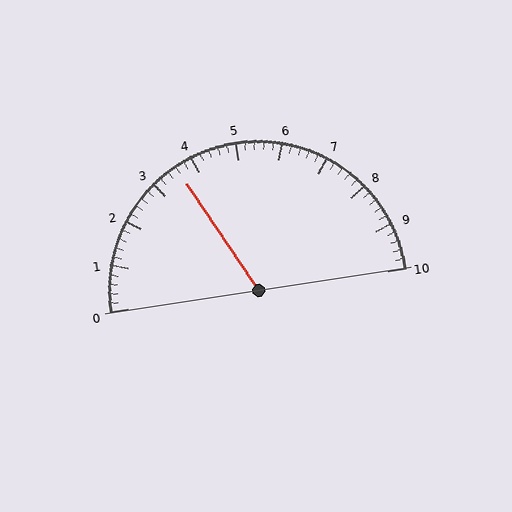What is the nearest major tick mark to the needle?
The nearest major tick mark is 4.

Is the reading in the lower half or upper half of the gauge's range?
The reading is in the lower half of the range (0 to 10).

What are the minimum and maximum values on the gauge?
The gauge ranges from 0 to 10.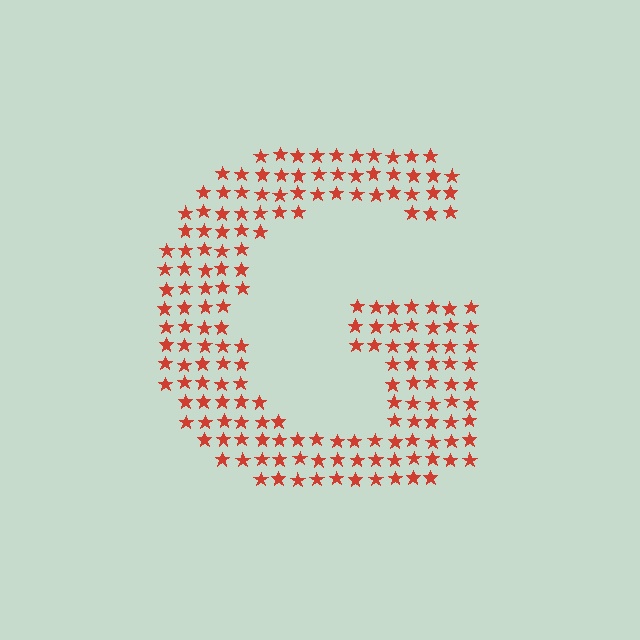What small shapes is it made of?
It is made of small stars.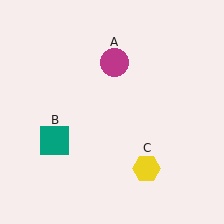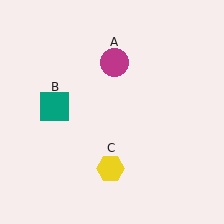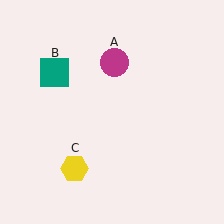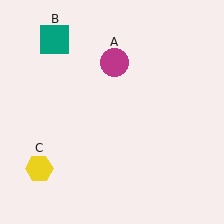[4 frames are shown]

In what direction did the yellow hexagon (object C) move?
The yellow hexagon (object C) moved left.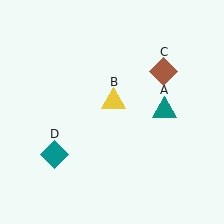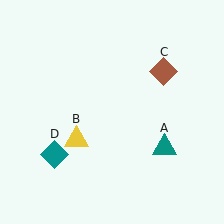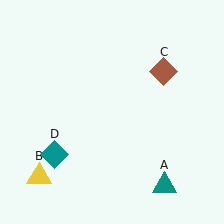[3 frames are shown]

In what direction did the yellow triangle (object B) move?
The yellow triangle (object B) moved down and to the left.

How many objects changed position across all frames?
2 objects changed position: teal triangle (object A), yellow triangle (object B).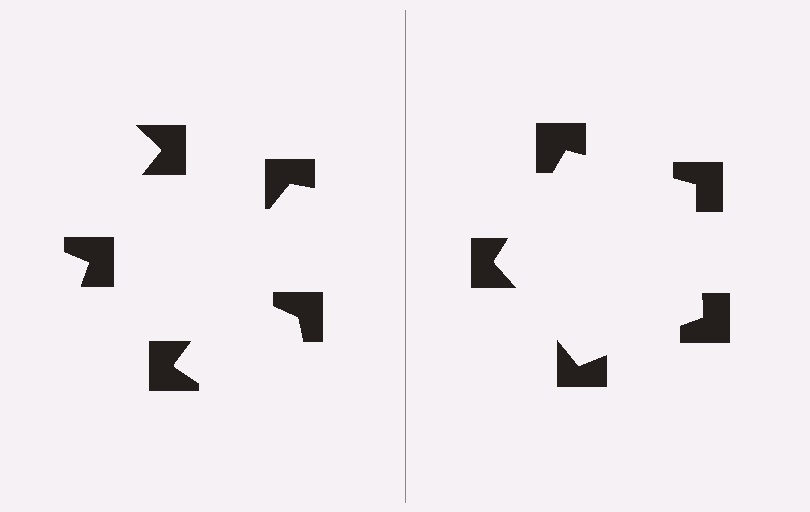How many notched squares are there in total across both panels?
10 — 5 on each side.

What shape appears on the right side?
An illusory pentagon.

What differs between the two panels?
The notched squares are positioned identically on both sides; only the wedge orientations differ. On the right they align to a pentagon; on the left they are misaligned.